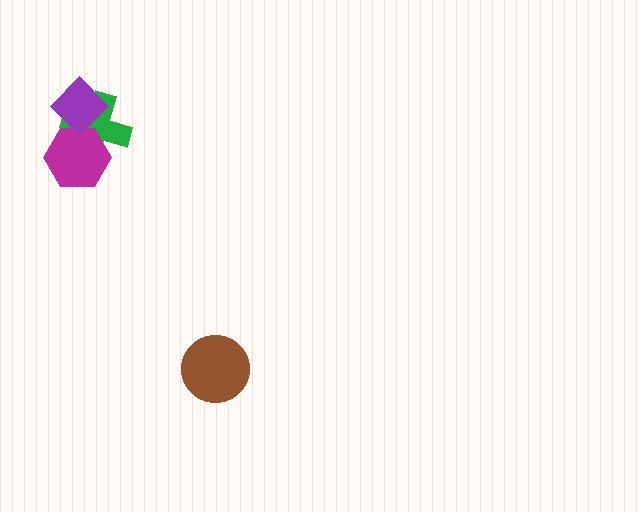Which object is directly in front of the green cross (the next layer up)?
The magenta hexagon is directly in front of the green cross.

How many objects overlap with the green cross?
2 objects overlap with the green cross.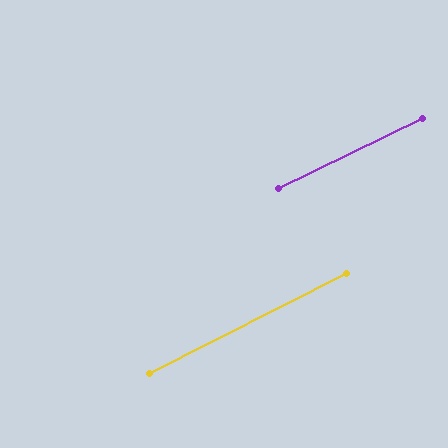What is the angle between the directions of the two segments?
Approximately 1 degree.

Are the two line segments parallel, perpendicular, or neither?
Parallel — their directions differ by only 0.9°.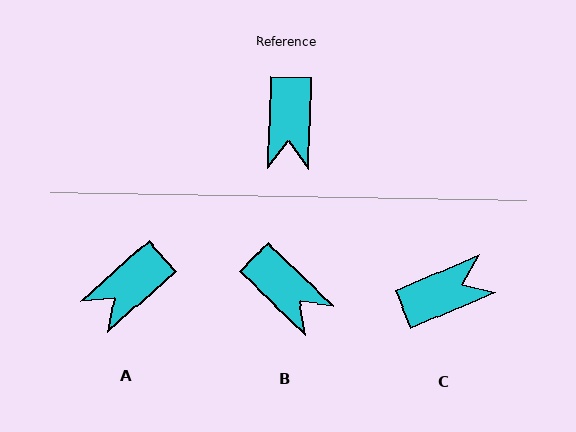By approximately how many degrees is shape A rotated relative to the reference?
Approximately 46 degrees clockwise.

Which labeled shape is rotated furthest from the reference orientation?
C, about 114 degrees away.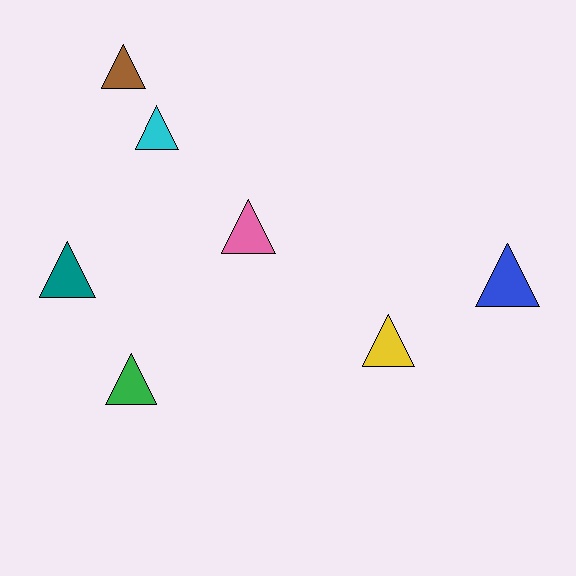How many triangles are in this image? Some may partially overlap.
There are 7 triangles.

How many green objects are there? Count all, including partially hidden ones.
There is 1 green object.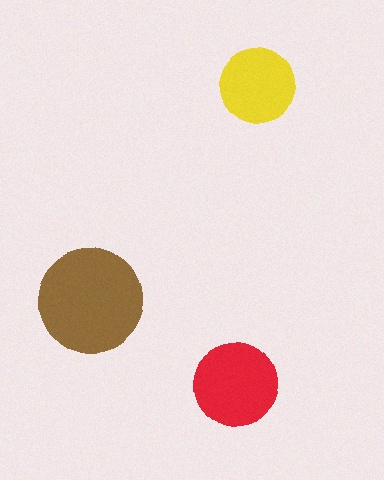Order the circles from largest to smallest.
the brown one, the red one, the yellow one.